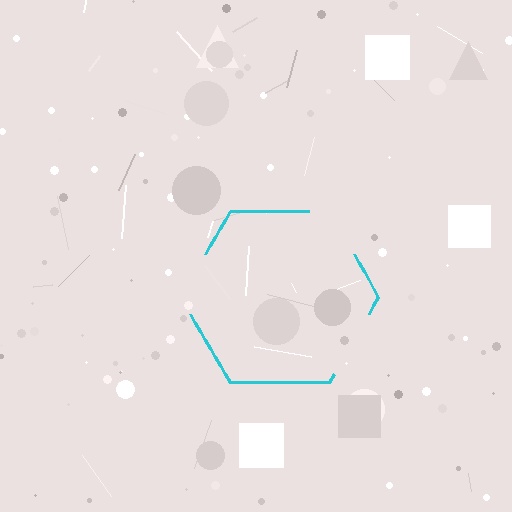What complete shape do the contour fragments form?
The contour fragments form a hexagon.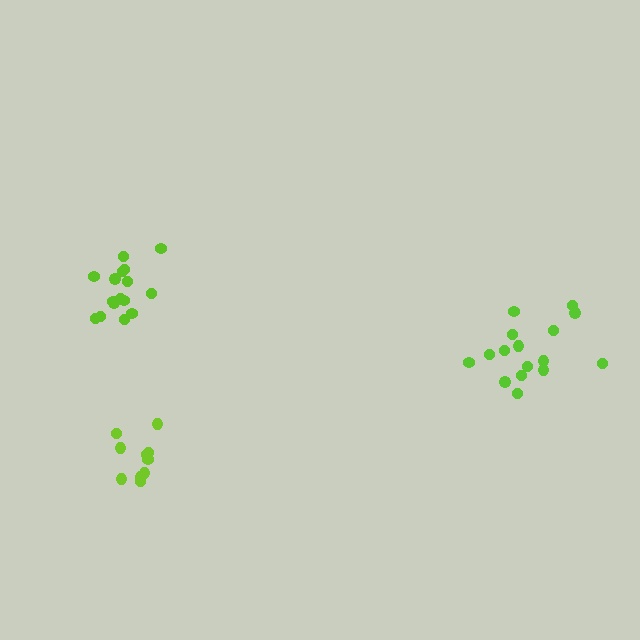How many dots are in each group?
Group 1: 16 dots, Group 2: 10 dots, Group 3: 16 dots (42 total).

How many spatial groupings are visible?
There are 3 spatial groupings.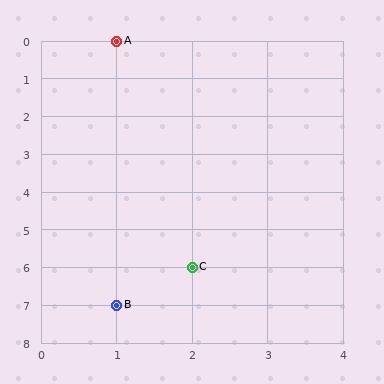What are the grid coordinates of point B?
Point B is at grid coordinates (1, 7).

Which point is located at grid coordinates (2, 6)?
Point C is at (2, 6).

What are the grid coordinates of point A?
Point A is at grid coordinates (1, 0).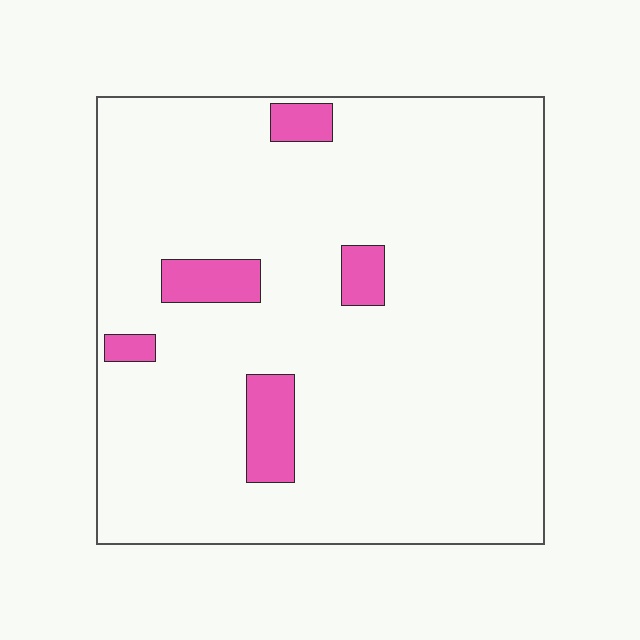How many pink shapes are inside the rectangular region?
5.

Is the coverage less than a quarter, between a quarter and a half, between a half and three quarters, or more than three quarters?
Less than a quarter.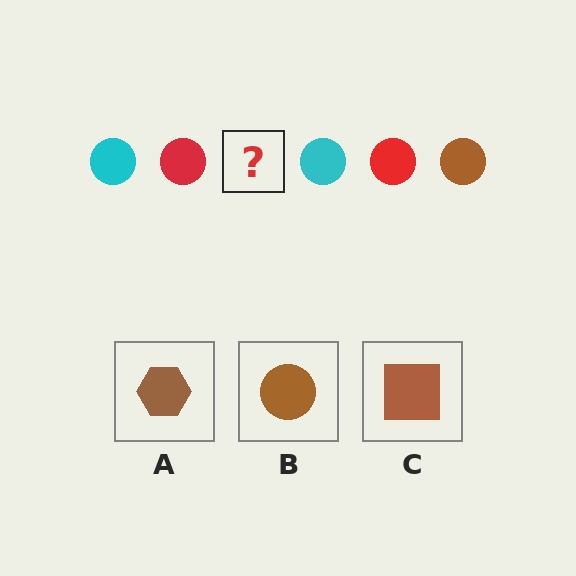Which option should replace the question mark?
Option B.